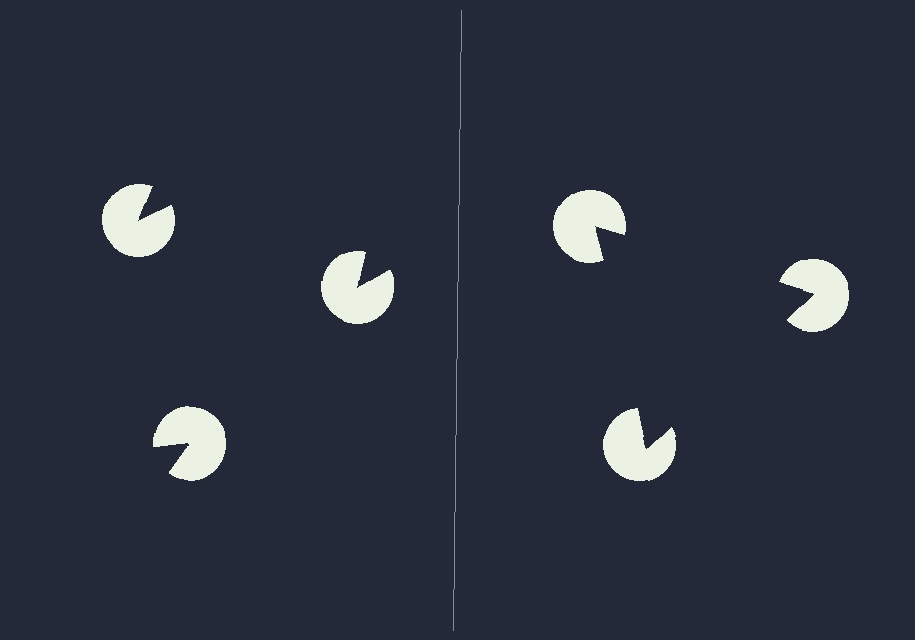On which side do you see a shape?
An illusory triangle appears on the right side. On the left side the wedge cuts are rotated, so no coherent shape forms.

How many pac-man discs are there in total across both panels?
6 — 3 on each side.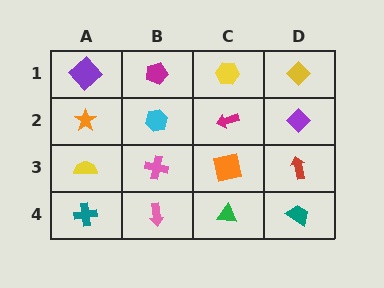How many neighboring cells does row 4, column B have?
3.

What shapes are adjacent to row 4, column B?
A pink cross (row 3, column B), a teal cross (row 4, column A), a green triangle (row 4, column C).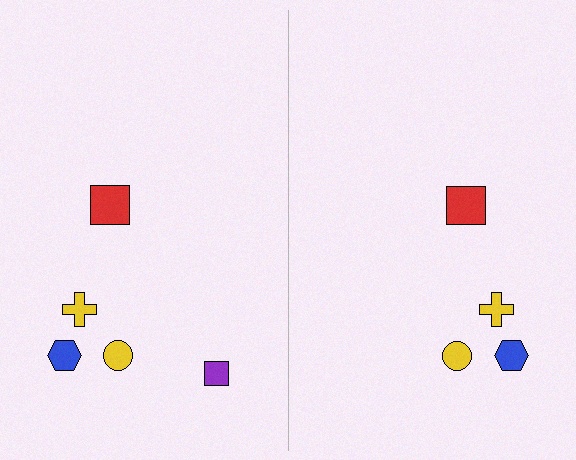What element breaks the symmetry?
A purple square is missing from the right side.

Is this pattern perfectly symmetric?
No, the pattern is not perfectly symmetric. A purple square is missing from the right side.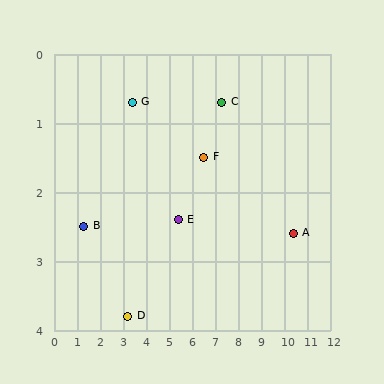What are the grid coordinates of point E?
Point E is at approximately (5.4, 2.4).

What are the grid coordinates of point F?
Point F is at approximately (6.5, 1.5).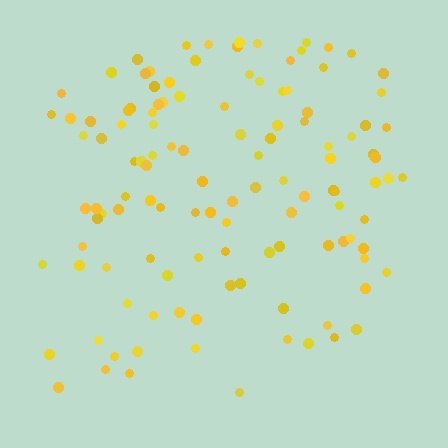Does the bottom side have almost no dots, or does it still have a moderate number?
Still a moderate number, just noticeably fewer than the top.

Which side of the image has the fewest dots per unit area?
The bottom.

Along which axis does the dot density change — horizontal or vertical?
Vertical.